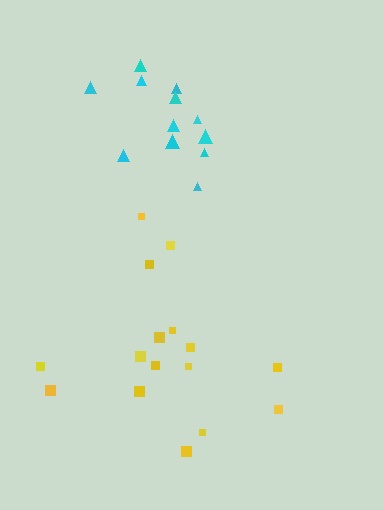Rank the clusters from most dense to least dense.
cyan, yellow.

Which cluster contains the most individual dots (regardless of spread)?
Yellow (16).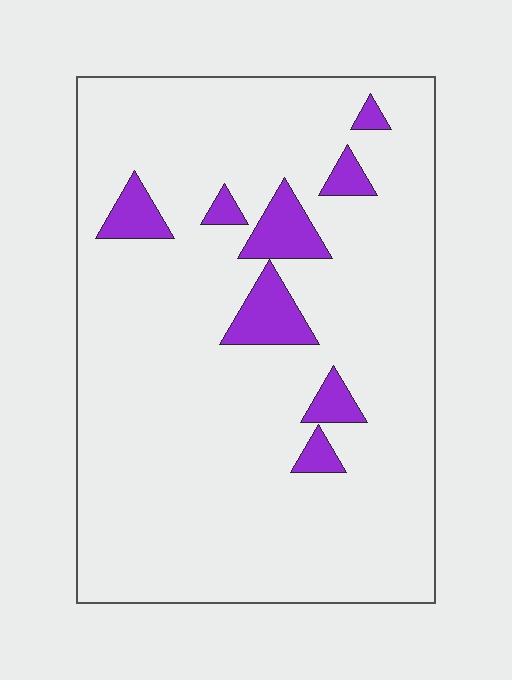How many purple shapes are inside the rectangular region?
8.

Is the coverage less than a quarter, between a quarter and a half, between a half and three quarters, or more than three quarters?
Less than a quarter.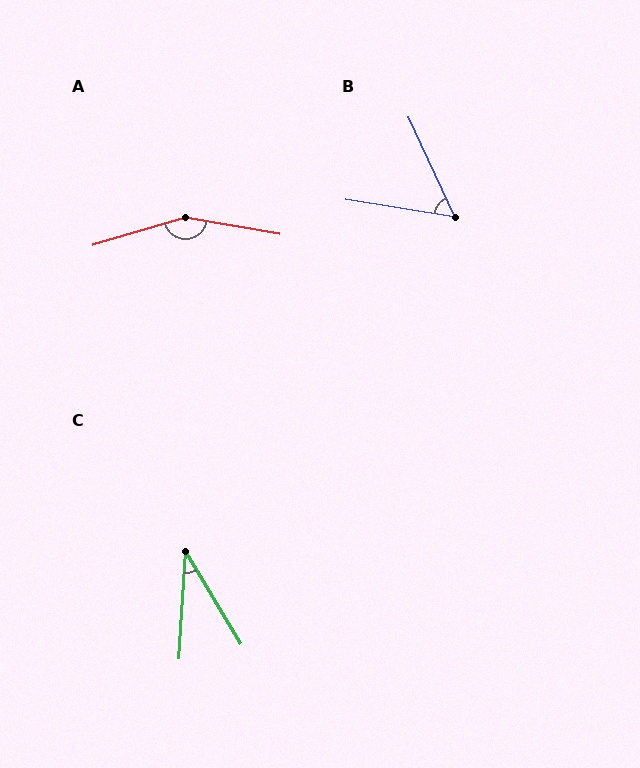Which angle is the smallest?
C, at approximately 34 degrees.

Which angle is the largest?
A, at approximately 153 degrees.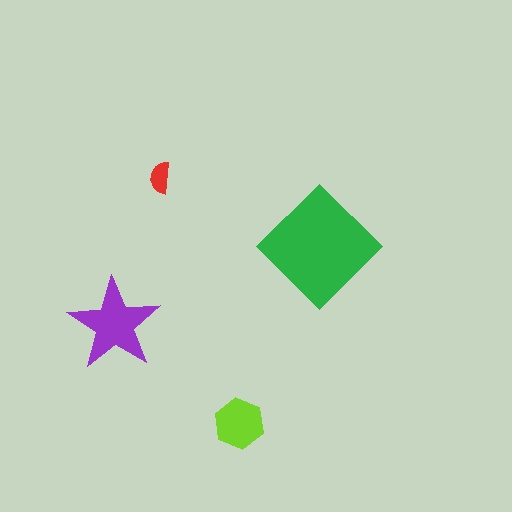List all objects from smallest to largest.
The red semicircle, the lime hexagon, the purple star, the green diamond.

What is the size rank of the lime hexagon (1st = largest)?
3rd.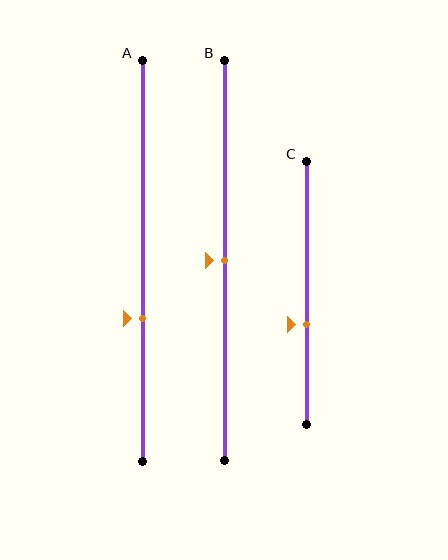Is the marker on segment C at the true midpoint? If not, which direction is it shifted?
No, the marker on segment C is shifted downward by about 12% of the segment length.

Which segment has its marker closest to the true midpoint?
Segment B has its marker closest to the true midpoint.